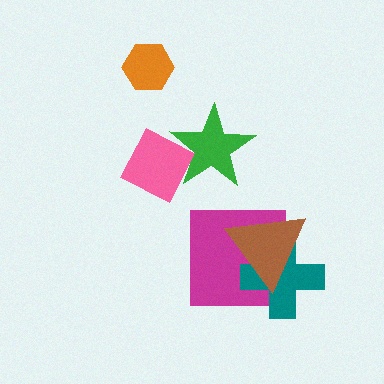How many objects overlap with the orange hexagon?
0 objects overlap with the orange hexagon.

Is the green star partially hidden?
Yes, it is partially covered by another shape.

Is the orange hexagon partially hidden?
No, no other shape covers it.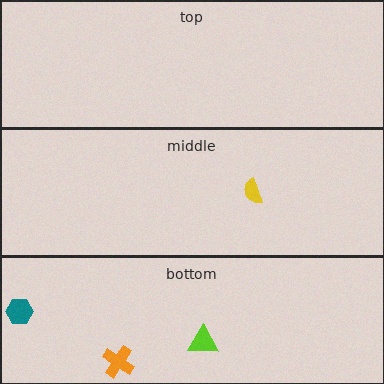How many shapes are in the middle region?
1.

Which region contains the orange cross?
The bottom region.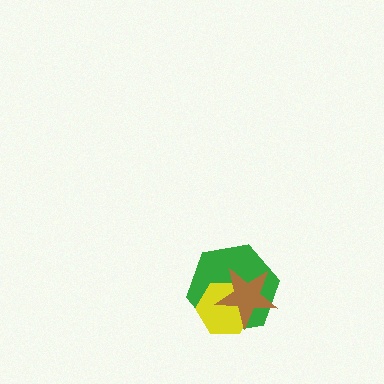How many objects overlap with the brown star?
2 objects overlap with the brown star.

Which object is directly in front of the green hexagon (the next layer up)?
The yellow hexagon is directly in front of the green hexagon.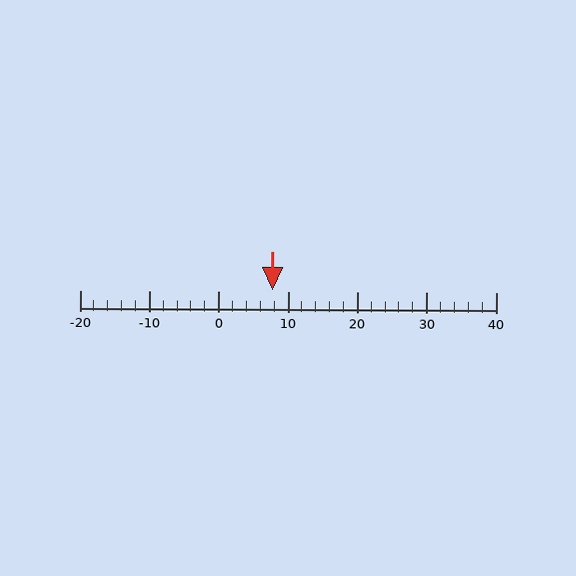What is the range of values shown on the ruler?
The ruler shows values from -20 to 40.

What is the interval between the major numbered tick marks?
The major tick marks are spaced 10 units apart.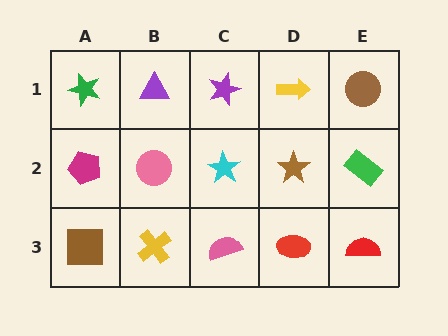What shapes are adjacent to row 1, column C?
A cyan star (row 2, column C), a purple triangle (row 1, column B), a yellow arrow (row 1, column D).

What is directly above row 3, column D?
A brown star.